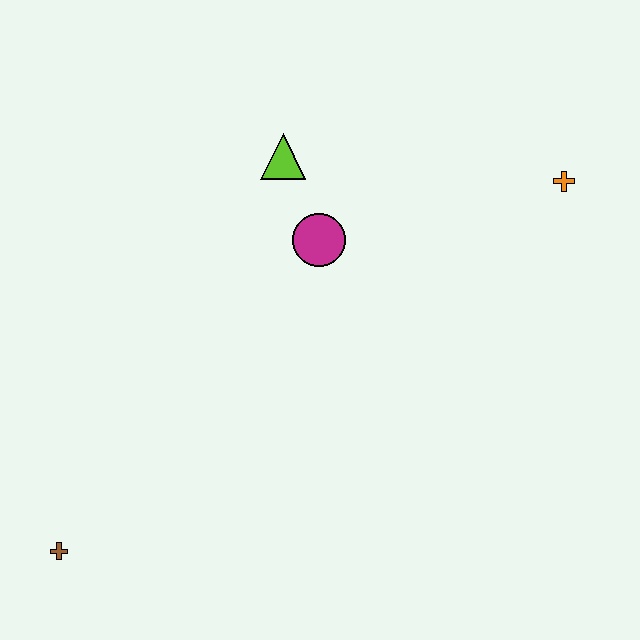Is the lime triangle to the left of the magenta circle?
Yes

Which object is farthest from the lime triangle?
The brown cross is farthest from the lime triangle.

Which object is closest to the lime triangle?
The magenta circle is closest to the lime triangle.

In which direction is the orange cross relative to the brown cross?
The orange cross is to the right of the brown cross.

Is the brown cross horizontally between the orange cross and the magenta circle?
No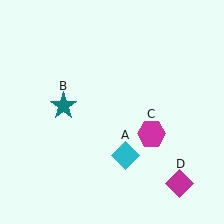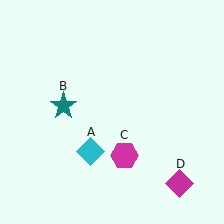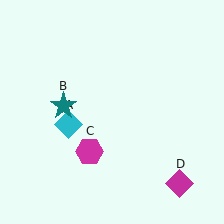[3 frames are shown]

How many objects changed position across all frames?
2 objects changed position: cyan diamond (object A), magenta hexagon (object C).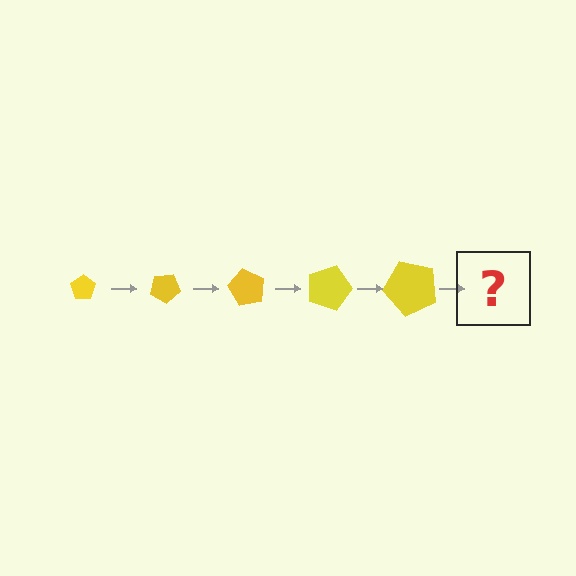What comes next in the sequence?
The next element should be a pentagon, larger than the previous one and rotated 150 degrees from the start.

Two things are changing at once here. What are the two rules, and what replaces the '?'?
The two rules are that the pentagon grows larger each step and it rotates 30 degrees each step. The '?' should be a pentagon, larger than the previous one and rotated 150 degrees from the start.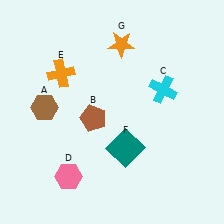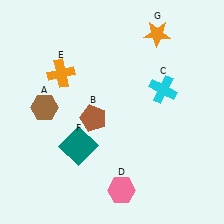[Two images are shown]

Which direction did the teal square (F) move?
The teal square (F) moved left.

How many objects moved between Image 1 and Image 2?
3 objects moved between the two images.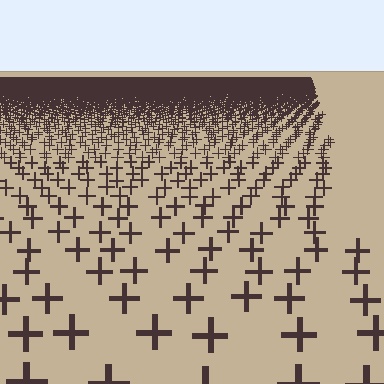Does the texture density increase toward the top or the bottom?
Density increases toward the top.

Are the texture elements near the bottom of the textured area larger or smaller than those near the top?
Larger. Near the bottom, elements are closer to the viewer and appear at a bigger on-screen size.